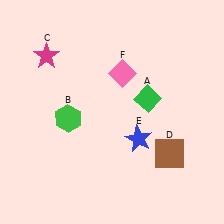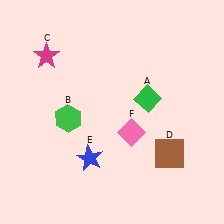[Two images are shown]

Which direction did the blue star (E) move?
The blue star (E) moved left.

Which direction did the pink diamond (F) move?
The pink diamond (F) moved down.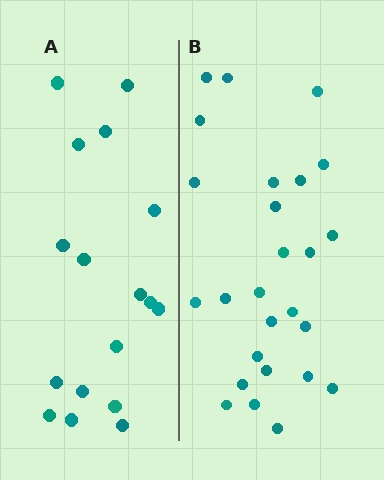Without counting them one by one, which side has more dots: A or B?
Region B (the right region) has more dots.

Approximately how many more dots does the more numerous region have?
Region B has roughly 8 or so more dots than region A.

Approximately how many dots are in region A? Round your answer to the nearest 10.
About 20 dots. (The exact count is 17, which rounds to 20.)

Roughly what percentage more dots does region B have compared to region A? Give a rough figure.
About 55% more.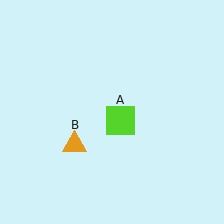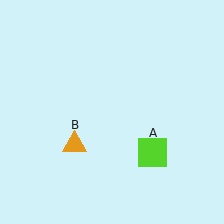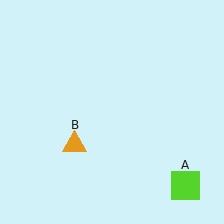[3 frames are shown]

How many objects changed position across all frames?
1 object changed position: lime square (object A).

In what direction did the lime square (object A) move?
The lime square (object A) moved down and to the right.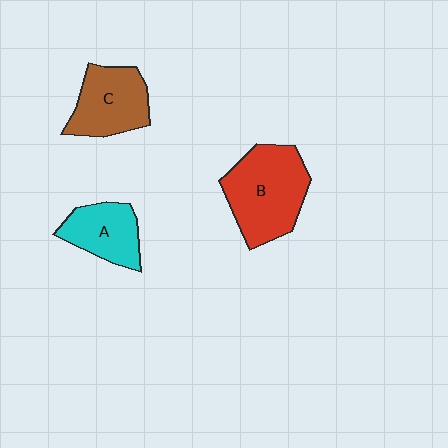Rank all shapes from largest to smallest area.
From largest to smallest: B (red), C (brown), A (cyan).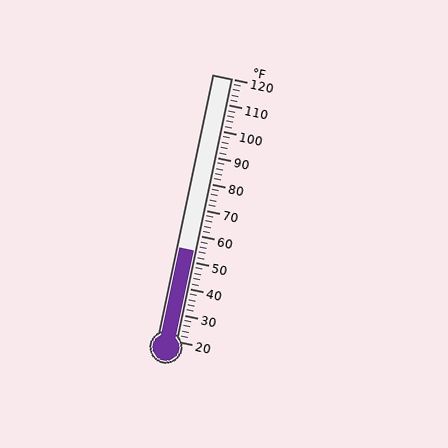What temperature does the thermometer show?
The thermometer shows approximately 54°F.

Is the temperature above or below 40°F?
The temperature is above 40°F.